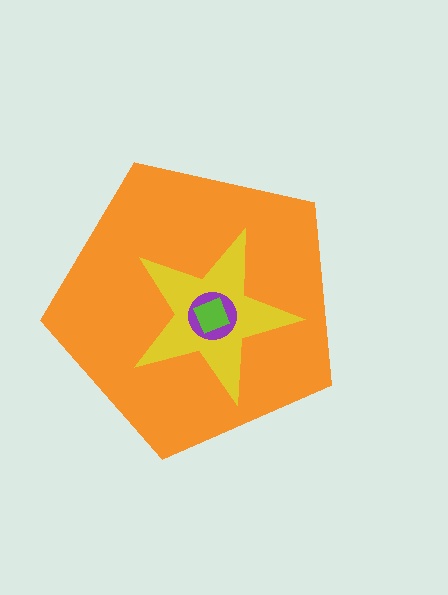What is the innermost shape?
The lime square.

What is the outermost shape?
The orange pentagon.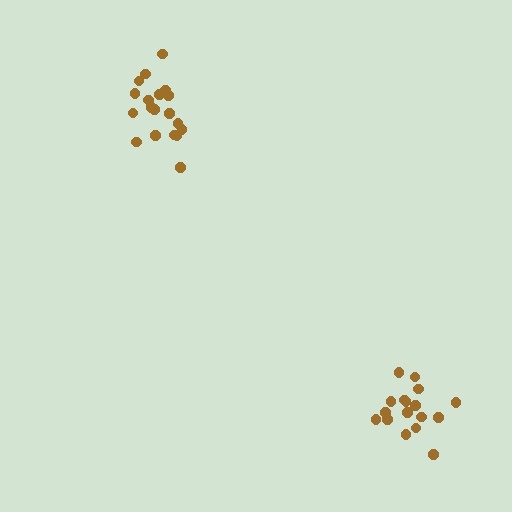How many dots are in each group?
Group 1: 19 dots, Group 2: 17 dots (36 total).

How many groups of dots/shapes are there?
There are 2 groups.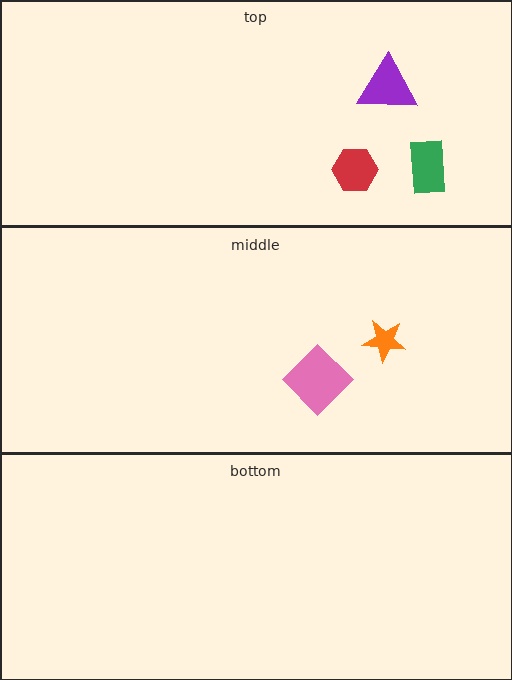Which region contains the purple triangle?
The top region.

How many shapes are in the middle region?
2.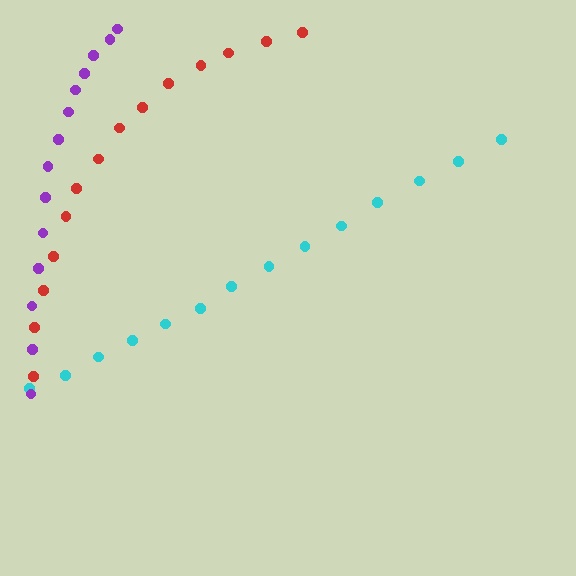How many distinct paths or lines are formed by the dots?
There are 3 distinct paths.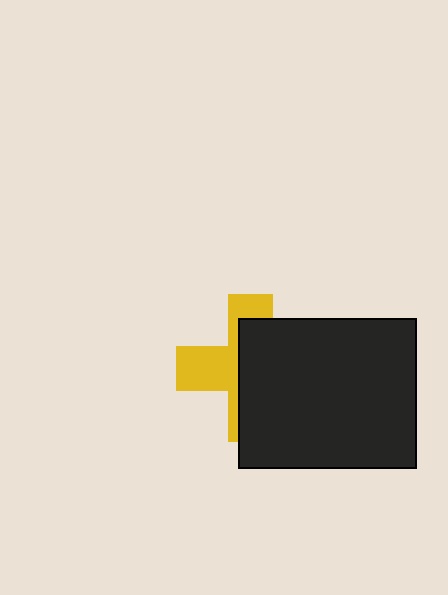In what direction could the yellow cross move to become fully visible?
The yellow cross could move left. That would shift it out from behind the black rectangle entirely.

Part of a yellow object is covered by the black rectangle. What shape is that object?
It is a cross.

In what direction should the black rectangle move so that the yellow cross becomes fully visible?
The black rectangle should move right. That is the shortest direction to clear the overlap and leave the yellow cross fully visible.